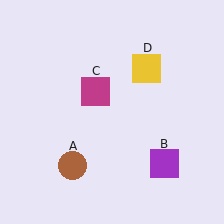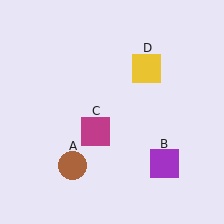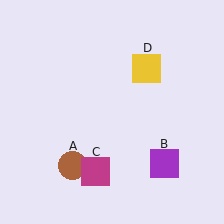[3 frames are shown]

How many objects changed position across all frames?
1 object changed position: magenta square (object C).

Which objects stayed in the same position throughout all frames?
Brown circle (object A) and purple square (object B) and yellow square (object D) remained stationary.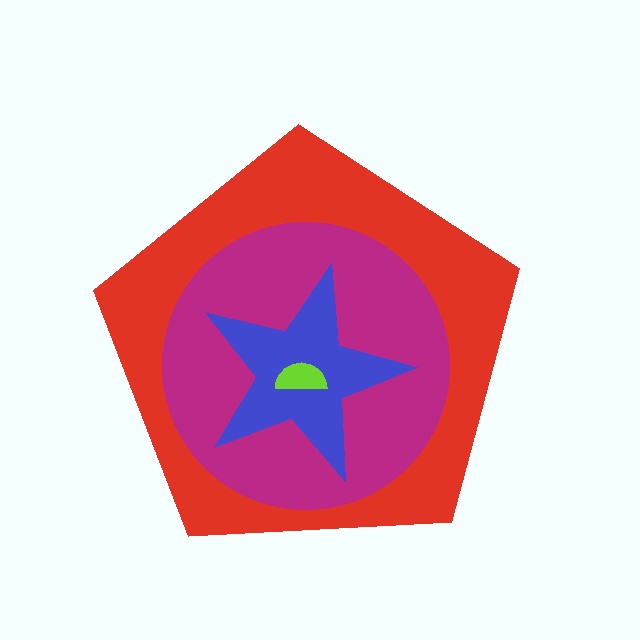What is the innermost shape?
The lime semicircle.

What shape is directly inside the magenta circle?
The blue star.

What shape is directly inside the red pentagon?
The magenta circle.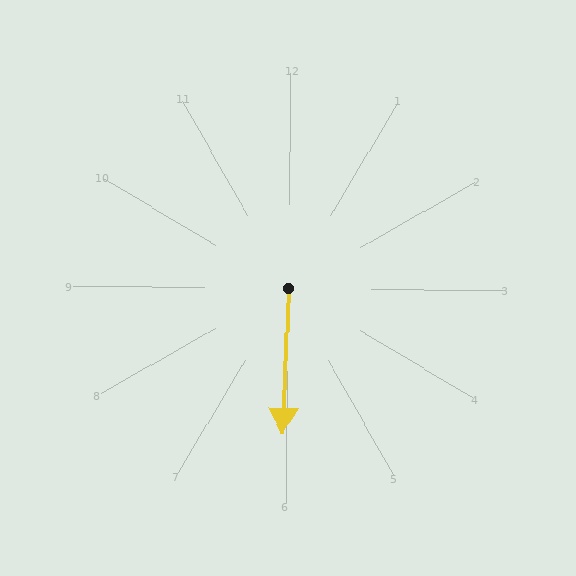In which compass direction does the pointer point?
South.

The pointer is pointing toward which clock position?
Roughly 6 o'clock.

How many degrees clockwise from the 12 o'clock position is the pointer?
Approximately 182 degrees.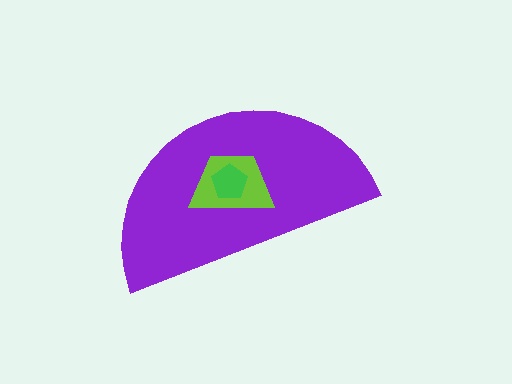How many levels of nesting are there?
3.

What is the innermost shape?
The green pentagon.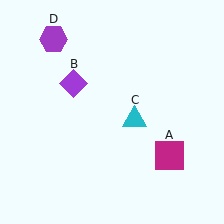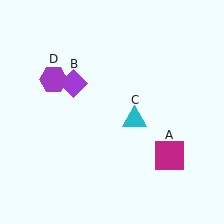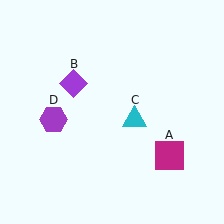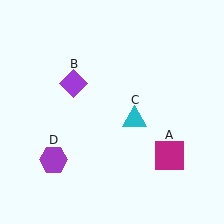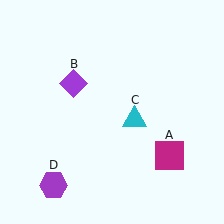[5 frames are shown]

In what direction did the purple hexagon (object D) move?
The purple hexagon (object D) moved down.